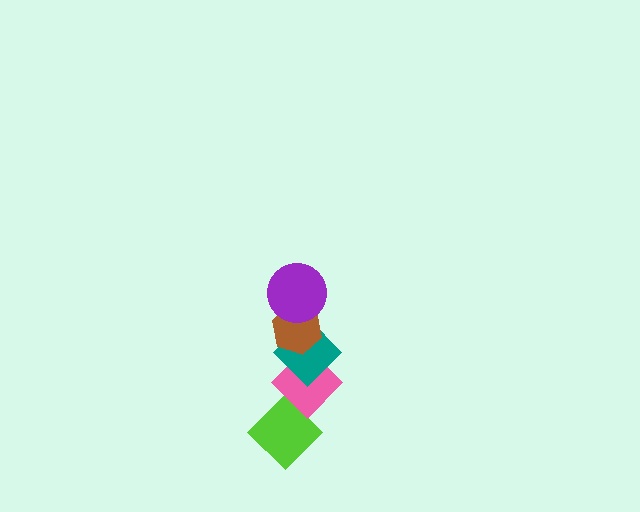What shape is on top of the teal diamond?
The brown hexagon is on top of the teal diamond.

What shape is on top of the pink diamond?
The teal diamond is on top of the pink diamond.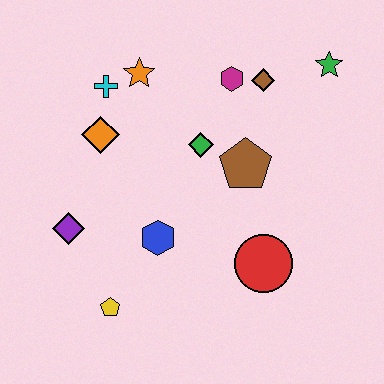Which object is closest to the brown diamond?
The magenta hexagon is closest to the brown diamond.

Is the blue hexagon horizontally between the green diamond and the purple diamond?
Yes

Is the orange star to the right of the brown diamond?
No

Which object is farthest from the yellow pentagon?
The green star is farthest from the yellow pentagon.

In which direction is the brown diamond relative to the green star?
The brown diamond is to the left of the green star.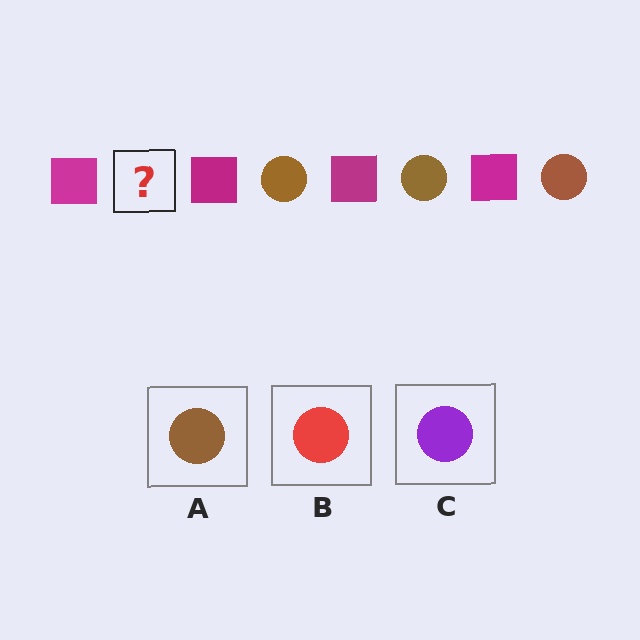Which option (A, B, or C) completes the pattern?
A.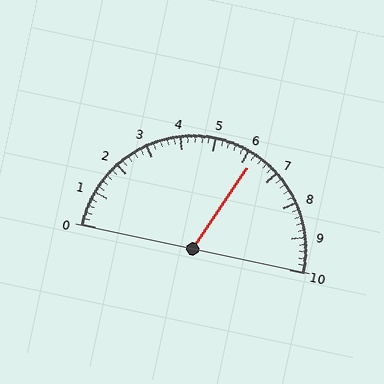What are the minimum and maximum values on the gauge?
The gauge ranges from 0 to 10.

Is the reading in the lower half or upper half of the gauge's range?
The reading is in the upper half of the range (0 to 10).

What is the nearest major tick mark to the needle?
The nearest major tick mark is 6.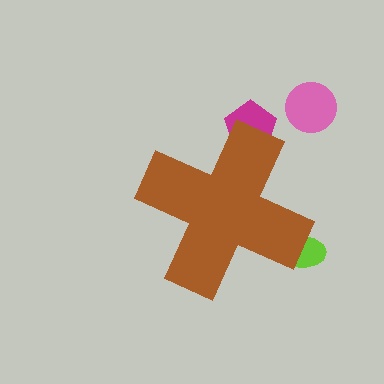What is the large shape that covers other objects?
A brown cross.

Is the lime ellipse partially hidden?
Yes, the lime ellipse is partially hidden behind the brown cross.